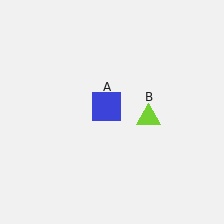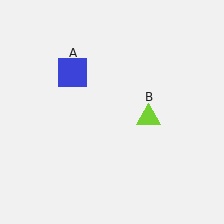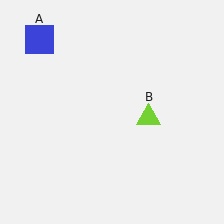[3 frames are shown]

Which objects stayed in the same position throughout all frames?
Lime triangle (object B) remained stationary.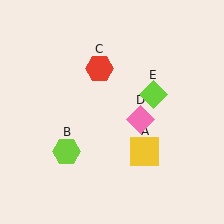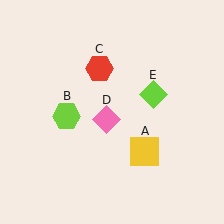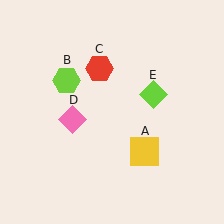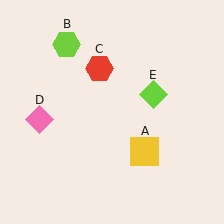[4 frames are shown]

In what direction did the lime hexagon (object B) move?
The lime hexagon (object B) moved up.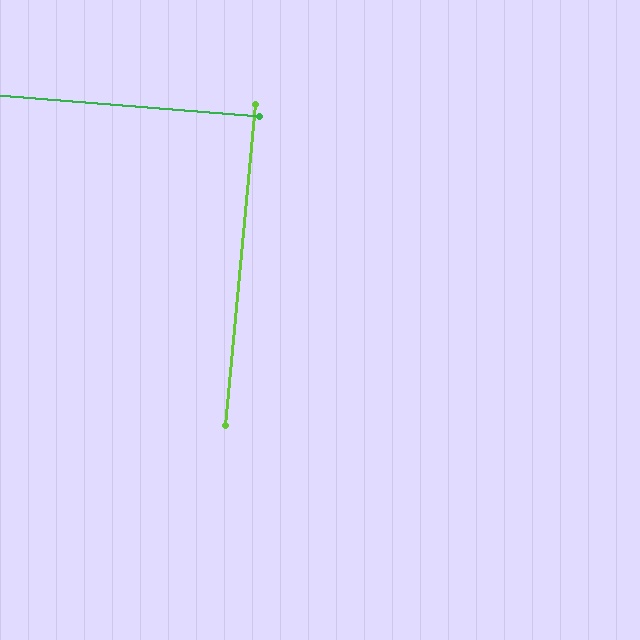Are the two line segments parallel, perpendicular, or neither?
Perpendicular — they meet at approximately 89°.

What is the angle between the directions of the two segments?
Approximately 89 degrees.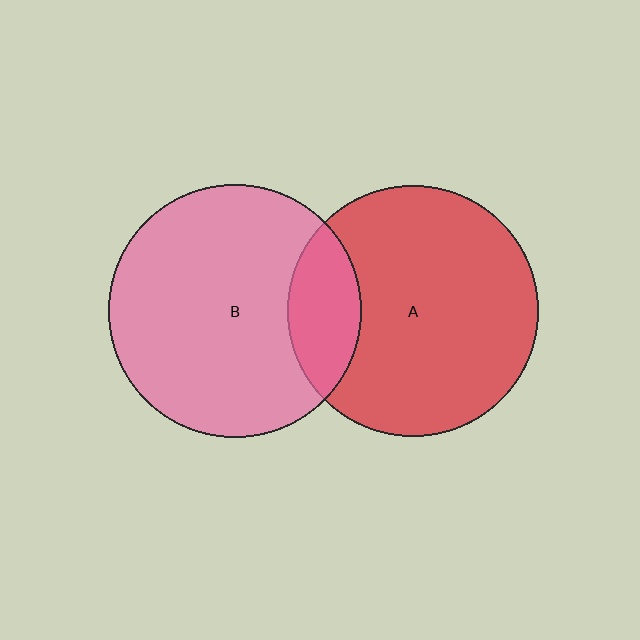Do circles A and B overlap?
Yes.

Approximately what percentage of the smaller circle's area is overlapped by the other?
Approximately 20%.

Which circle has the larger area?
Circle B (pink).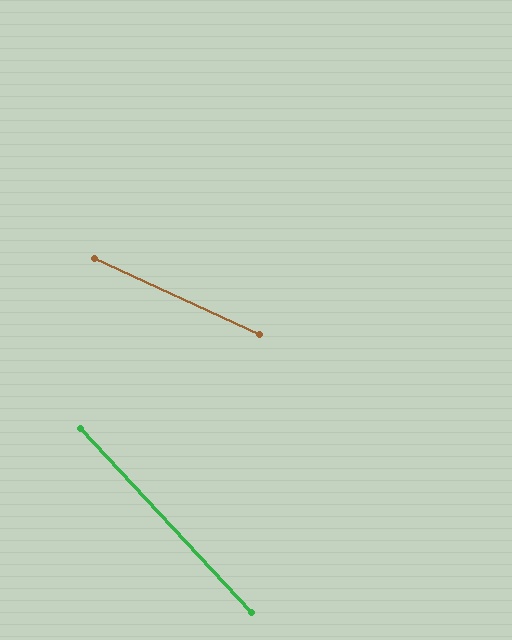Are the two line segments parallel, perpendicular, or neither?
Neither parallel nor perpendicular — they differ by about 22°.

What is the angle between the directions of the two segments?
Approximately 22 degrees.